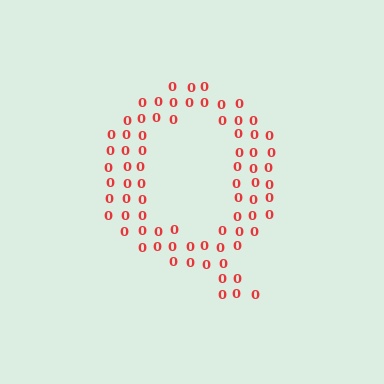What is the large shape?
The large shape is the letter Q.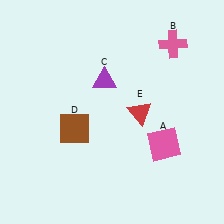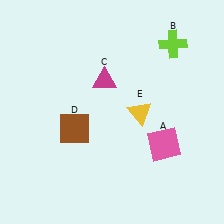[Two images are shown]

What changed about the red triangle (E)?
In Image 1, E is red. In Image 2, it changed to yellow.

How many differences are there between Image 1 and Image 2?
There are 3 differences between the two images.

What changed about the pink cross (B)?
In Image 1, B is pink. In Image 2, it changed to lime.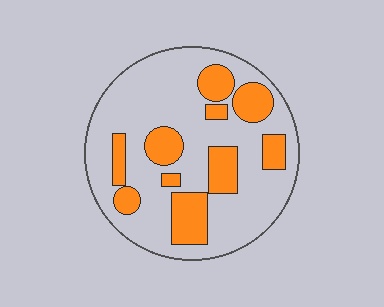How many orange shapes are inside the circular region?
10.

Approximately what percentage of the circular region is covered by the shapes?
Approximately 30%.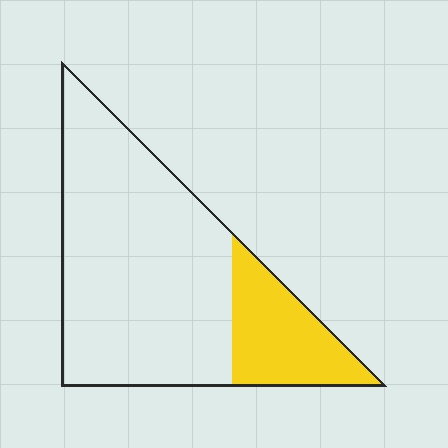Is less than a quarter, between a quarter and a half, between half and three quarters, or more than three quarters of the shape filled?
Less than a quarter.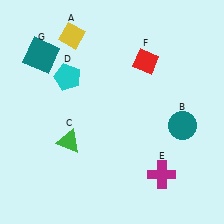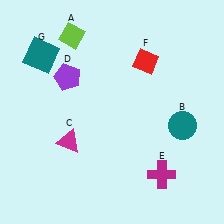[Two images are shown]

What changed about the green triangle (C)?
In Image 1, C is green. In Image 2, it changed to magenta.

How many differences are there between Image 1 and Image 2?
There are 3 differences between the two images.